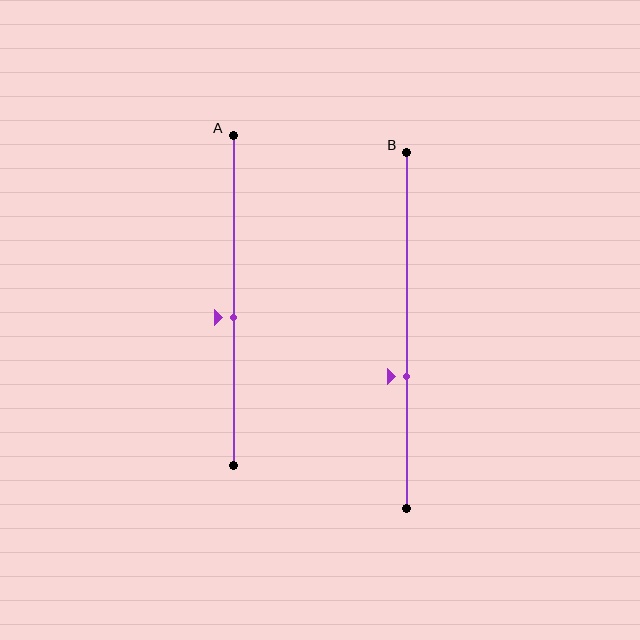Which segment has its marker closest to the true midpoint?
Segment A has its marker closest to the true midpoint.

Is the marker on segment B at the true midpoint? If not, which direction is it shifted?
No, the marker on segment B is shifted downward by about 13% of the segment length.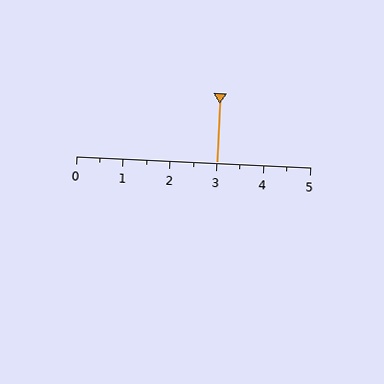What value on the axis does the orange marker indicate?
The marker indicates approximately 3.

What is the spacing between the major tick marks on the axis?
The major ticks are spaced 1 apart.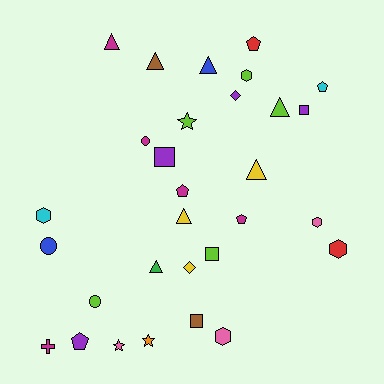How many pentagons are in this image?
There are 5 pentagons.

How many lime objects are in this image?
There are 5 lime objects.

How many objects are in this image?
There are 30 objects.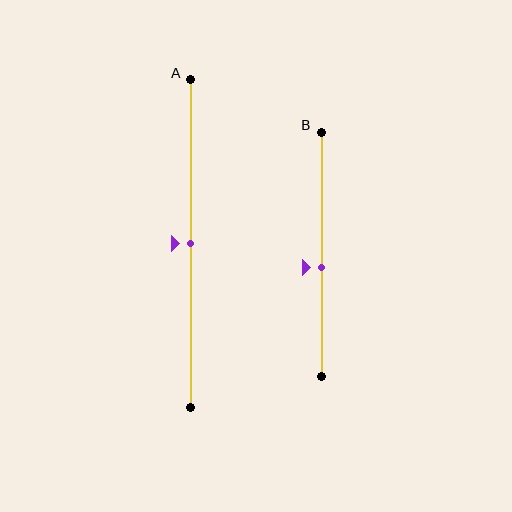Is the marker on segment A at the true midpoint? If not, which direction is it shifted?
Yes, the marker on segment A is at the true midpoint.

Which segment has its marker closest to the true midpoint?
Segment A has its marker closest to the true midpoint.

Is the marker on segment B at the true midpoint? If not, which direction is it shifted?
No, the marker on segment B is shifted downward by about 5% of the segment length.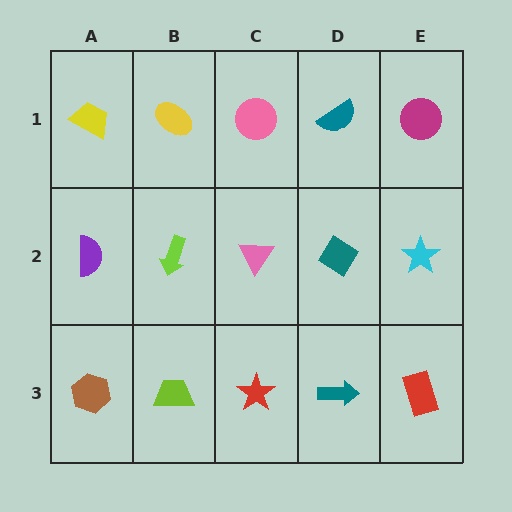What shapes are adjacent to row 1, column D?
A teal diamond (row 2, column D), a pink circle (row 1, column C), a magenta circle (row 1, column E).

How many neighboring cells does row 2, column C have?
4.